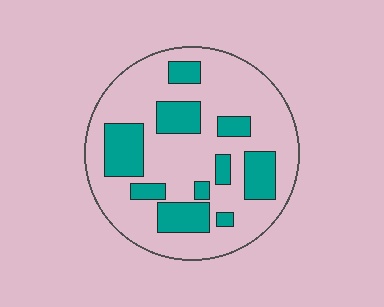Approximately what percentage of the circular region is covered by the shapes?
Approximately 25%.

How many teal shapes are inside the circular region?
10.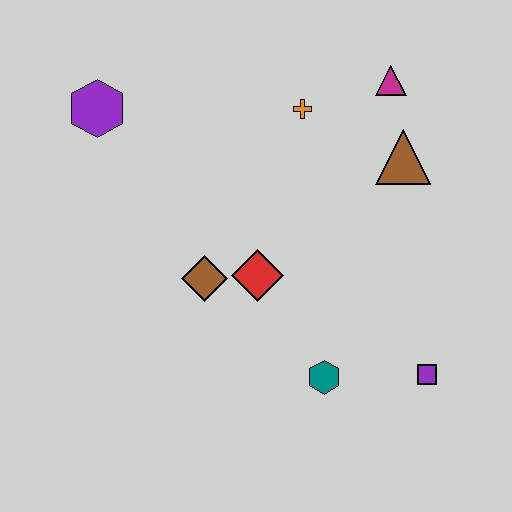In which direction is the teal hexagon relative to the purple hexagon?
The teal hexagon is below the purple hexagon.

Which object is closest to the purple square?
The teal hexagon is closest to the purple square.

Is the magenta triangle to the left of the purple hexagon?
No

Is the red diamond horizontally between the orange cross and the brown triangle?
No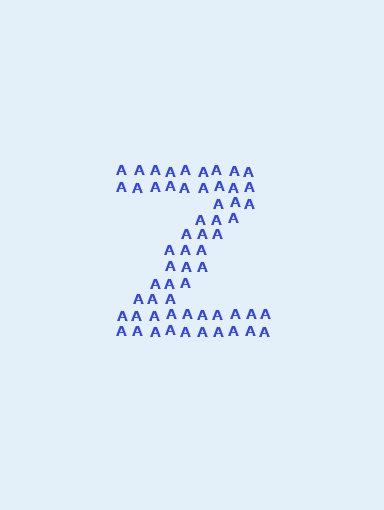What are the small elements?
The small elements are letter A's.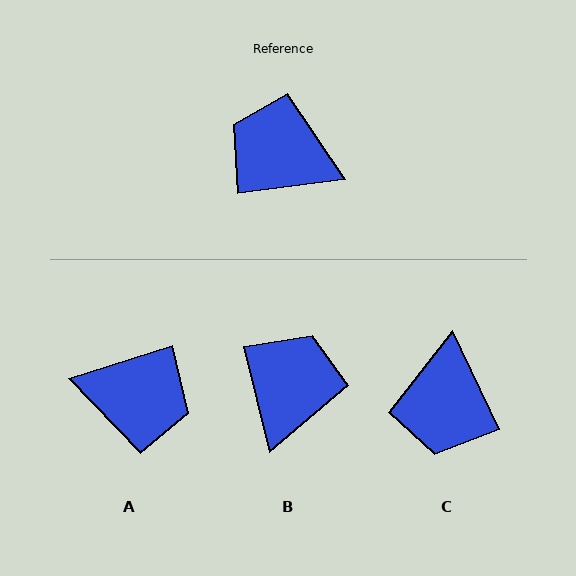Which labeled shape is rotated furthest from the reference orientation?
A, about 170 degrees away.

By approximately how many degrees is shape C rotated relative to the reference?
Approximately 108 degrees counter-clockwise.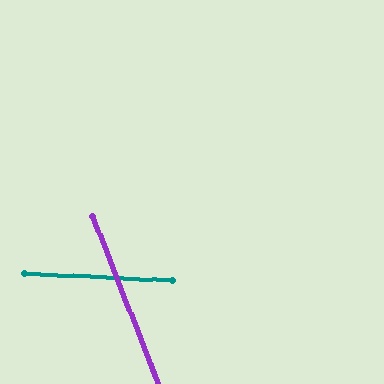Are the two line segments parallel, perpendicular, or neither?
Neither parallel nor perpendicular — they differ by about 65°.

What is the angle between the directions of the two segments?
Approximately 65 degrees.